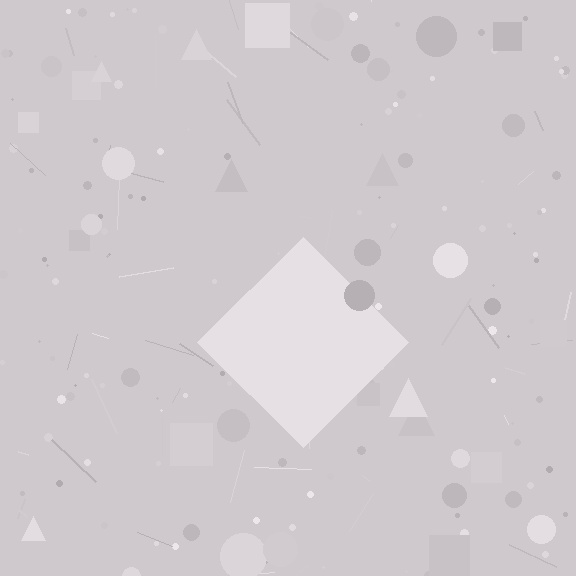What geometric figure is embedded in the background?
A diamond is embedded in the background.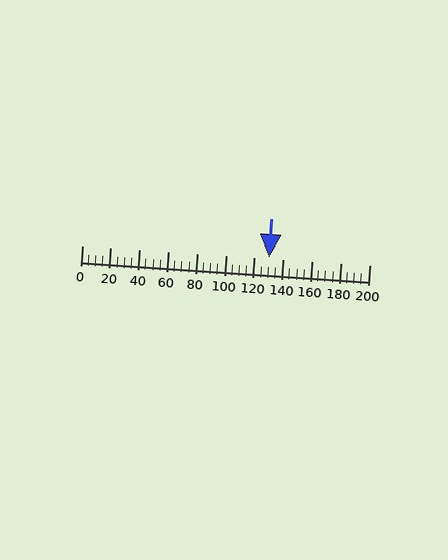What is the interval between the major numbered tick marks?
The major tick marks are spaced 20 units apart.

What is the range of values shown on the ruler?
The ruler shows values from 0 to 200.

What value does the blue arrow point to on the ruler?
The blue arrow points to approximately 130.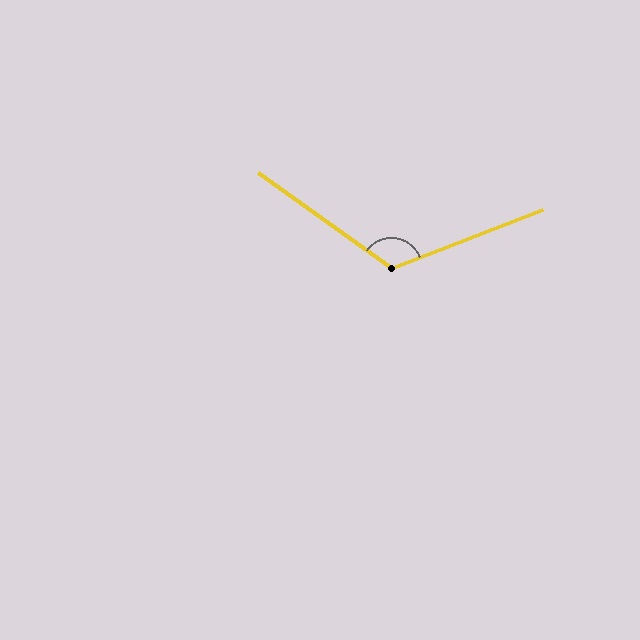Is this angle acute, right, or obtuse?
It is obtuse.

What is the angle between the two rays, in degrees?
Approximately 123 degrees.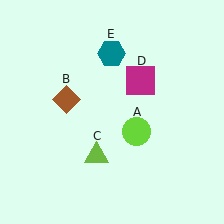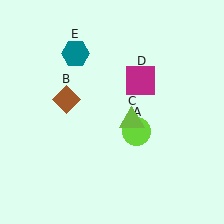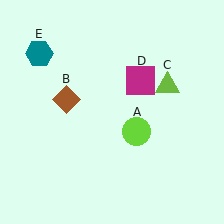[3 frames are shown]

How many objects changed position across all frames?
2 objects changed position: lime triangle (object C), teal hexagon (object E).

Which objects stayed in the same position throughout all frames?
Lime circle (object A) and brown diamond (object B) and magenta square (object D) remained stationary.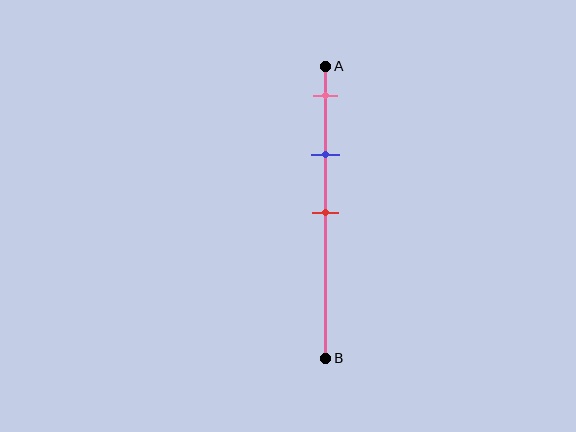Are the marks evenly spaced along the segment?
Yes, the marks are approximately evenly spaced.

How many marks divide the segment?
There are 3 marks dividing the segment.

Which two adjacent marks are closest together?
The pink and blue marks are the closest adjacent pair.